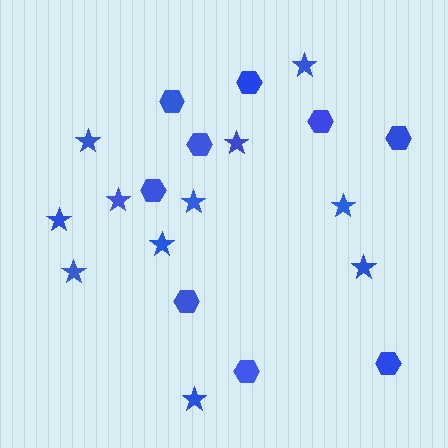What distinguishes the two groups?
There are 2 groups: one group of hexagons (9) and one group of stars (11).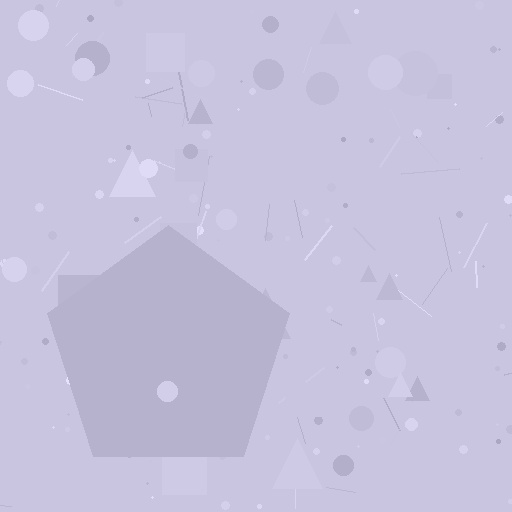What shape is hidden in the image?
A pentagon is hidden in the image.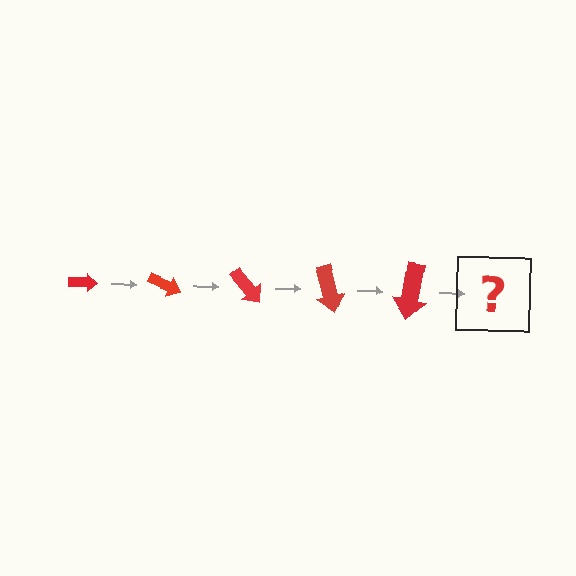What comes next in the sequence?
The next element should be an arrow, larger than the previous one and rotated 125 degrees from the start.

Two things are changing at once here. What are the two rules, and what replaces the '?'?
The two rules are that the arrow grows larger each step and it rotates 25 degrees each step. The '?' should be an arrow, larger than the previous one and rotated 125 degrees from the start.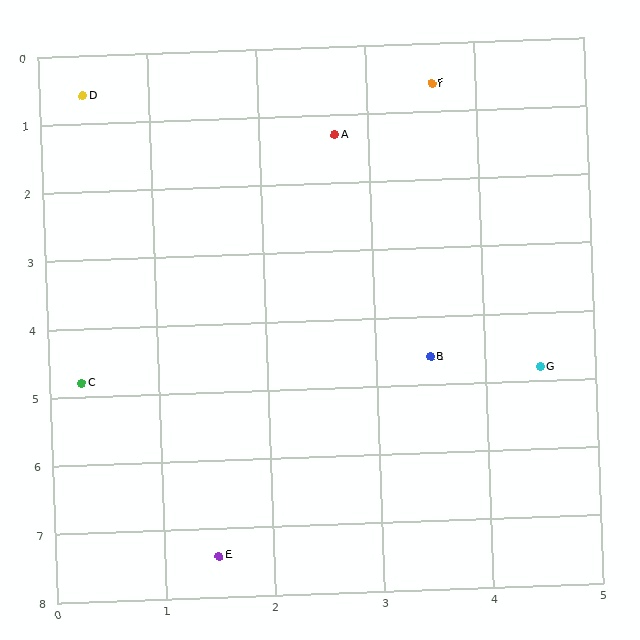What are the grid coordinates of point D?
Point D is at approximately (0.4, 0.6).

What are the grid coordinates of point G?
Point G is at approximately (4.5, 4.8).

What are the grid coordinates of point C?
Point C is at approximately (0.3, 4.8).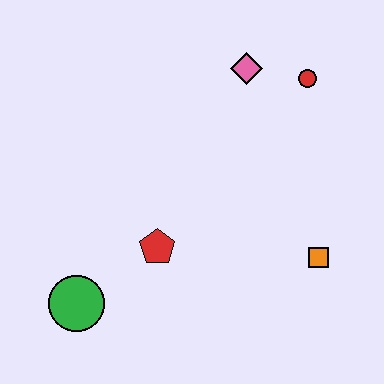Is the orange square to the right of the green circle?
Yes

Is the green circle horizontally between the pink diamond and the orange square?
No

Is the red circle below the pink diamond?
Yes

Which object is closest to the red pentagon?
The green circle is closest to the red pentagon.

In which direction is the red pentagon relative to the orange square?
The red pentagon is to the left of the orange square.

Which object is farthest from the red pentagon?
The red circle is farthest from the red pentagon.